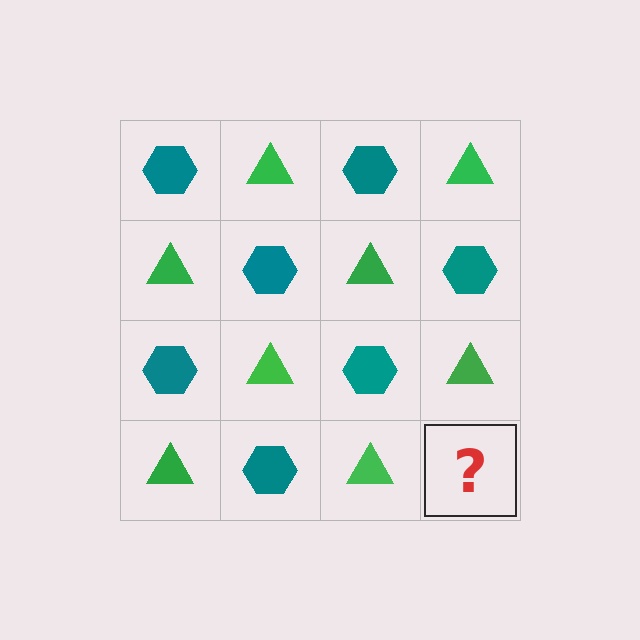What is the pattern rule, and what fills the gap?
The rule is that it alternates teal hexagon and green triangle in a checkerboard pattern. The gap should be filled with a teal hexagon.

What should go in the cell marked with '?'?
The missing cell should contain a teal hexagon.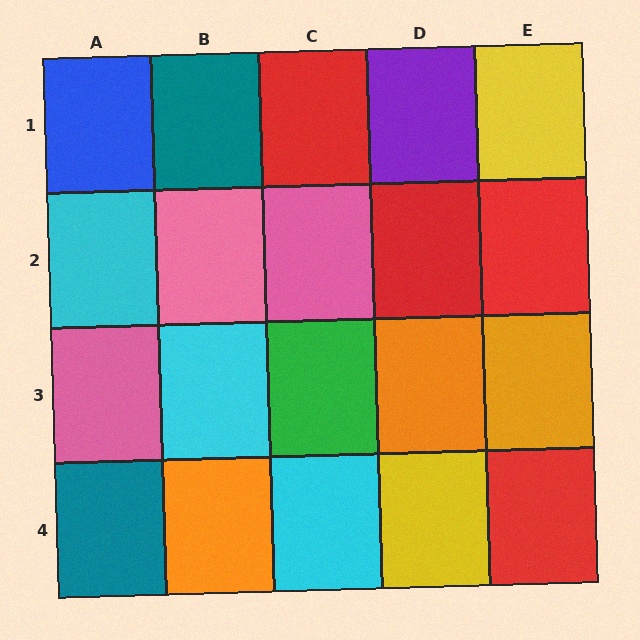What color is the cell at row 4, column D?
Yellow.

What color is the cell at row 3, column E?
Orange.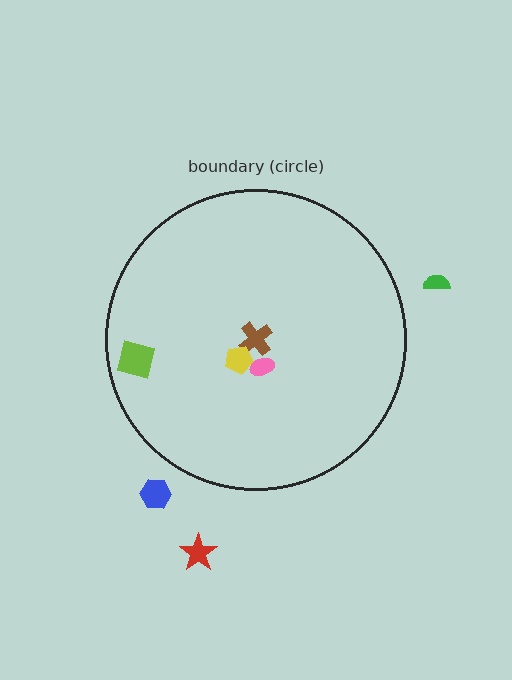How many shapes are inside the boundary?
4 inside, 3 outside.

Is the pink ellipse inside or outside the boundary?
Inside.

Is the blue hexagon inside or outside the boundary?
Outside.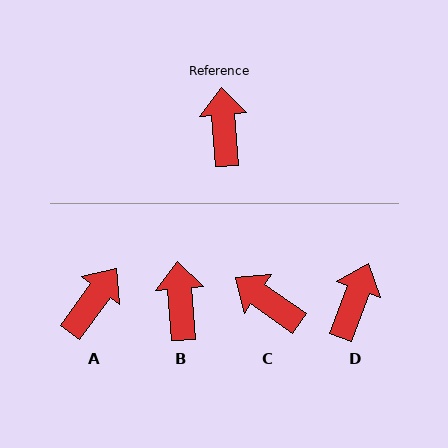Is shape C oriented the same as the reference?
No, it is off by about 50 degrees.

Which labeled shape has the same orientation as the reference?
B.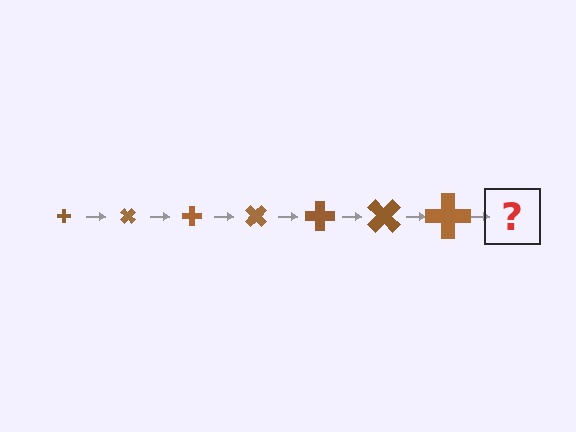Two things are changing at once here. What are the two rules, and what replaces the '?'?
The two rules are that the cross grows larger each step and it rotates 45 degrees each step. The '?' should be a cross, larger than the previous one and rotated 315 degrees from the start.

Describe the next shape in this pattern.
It should be a cross, larger than the previous one and rotated 315 degrees from the start.